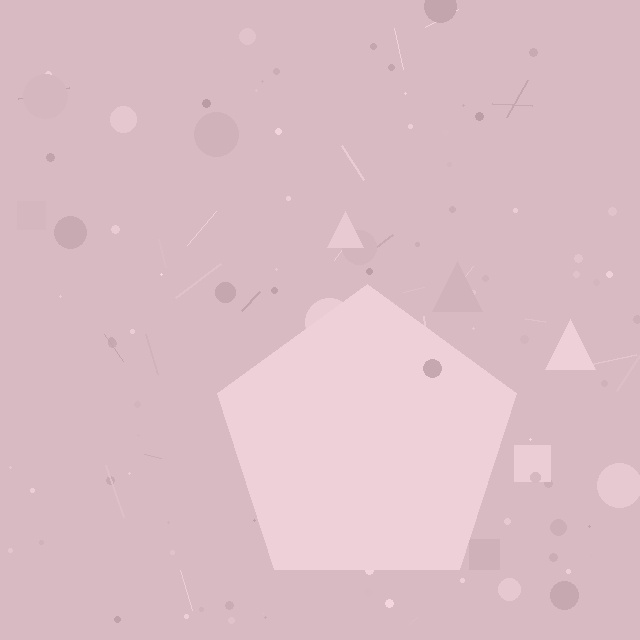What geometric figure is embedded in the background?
A pentagon is embedded in the background.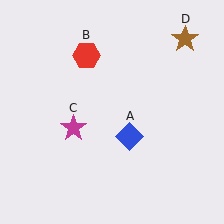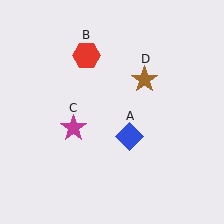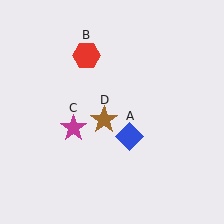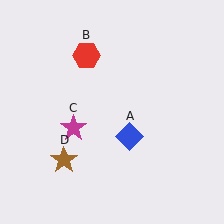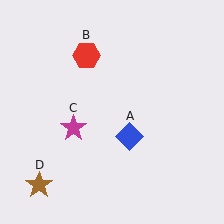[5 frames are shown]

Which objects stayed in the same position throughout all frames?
Blue diamond (object A) and red hexagon (object B) and magenta star (object C) remained stationary.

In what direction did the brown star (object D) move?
The brown star (object D) moved down and to the left.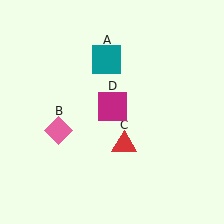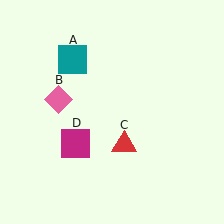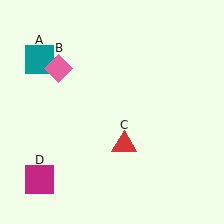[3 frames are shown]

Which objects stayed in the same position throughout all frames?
Red triangle (object C) remained stationary.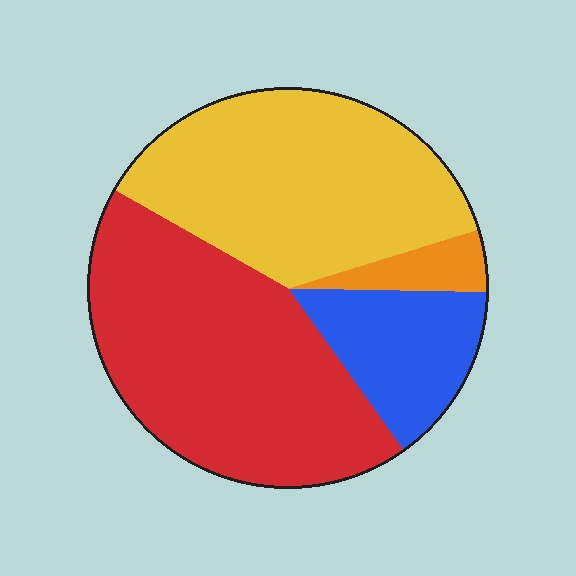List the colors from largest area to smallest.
From largest to smallest: red, yellow, blue, orange.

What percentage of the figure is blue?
Blue covers 15% of the figure.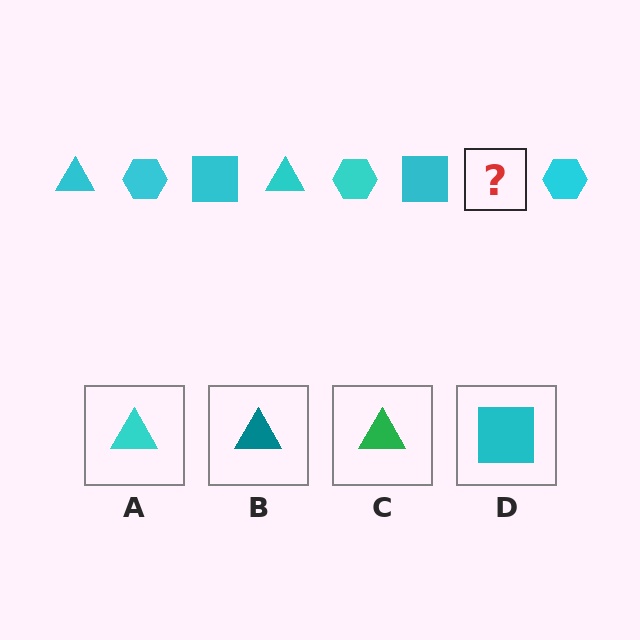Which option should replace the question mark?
Option A.